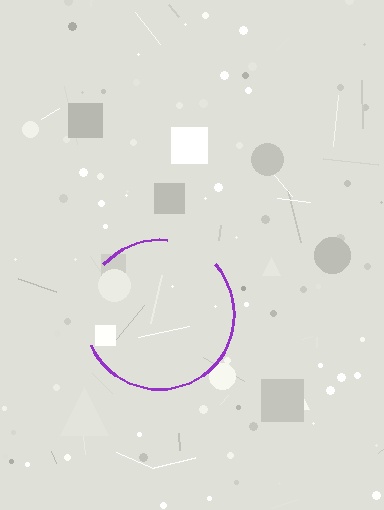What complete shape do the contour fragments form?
The contour fragments form a circle.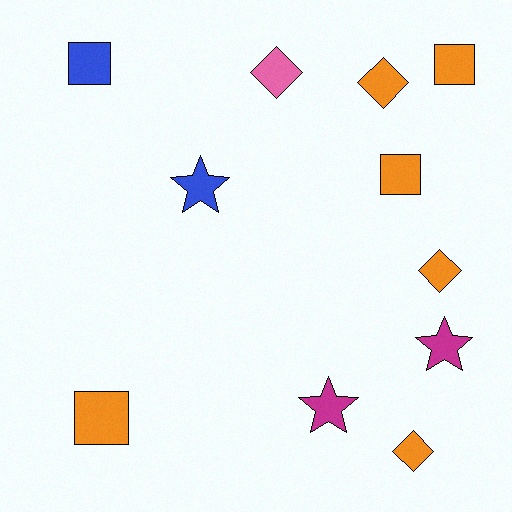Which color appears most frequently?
Orange, with 6 objects.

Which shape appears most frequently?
Diamond, with 4 objects.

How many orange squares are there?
There are 3 orange squares.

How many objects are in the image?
There are 11 objects.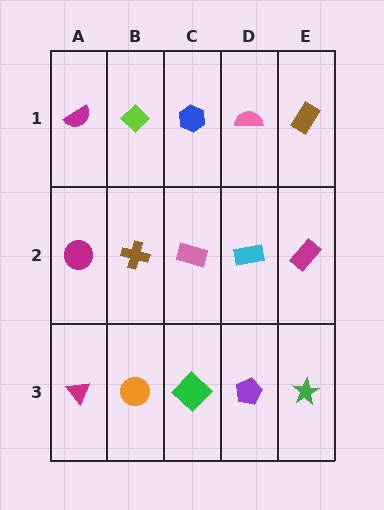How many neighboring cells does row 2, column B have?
4.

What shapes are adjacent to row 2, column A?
A magenta semicircle (row 1, column A), a magenta triangle (row 3, column A), a brown cross (row 2, column B).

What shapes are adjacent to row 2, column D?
A pink semicircle (row 1, column D), a purple pentagon (row 3, column D), a pink rectangle (row 2, column C), a magenta rectangle (row 2, column E).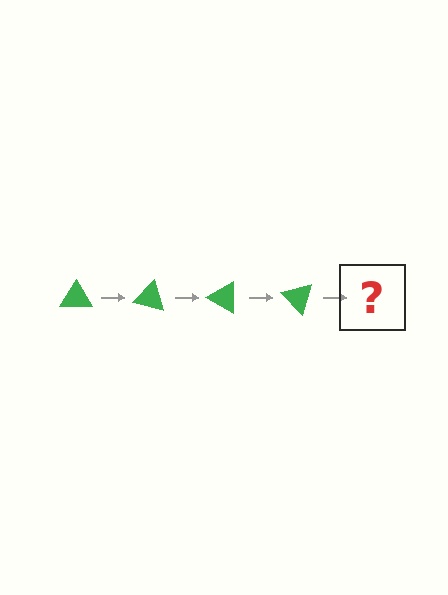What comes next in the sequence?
The next element should be a green triangle rotated 60 degrees.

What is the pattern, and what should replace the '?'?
The pattern is that the triangle rotates 15 degrees each step. The '?' should be a green triangle rotated 60 degrees.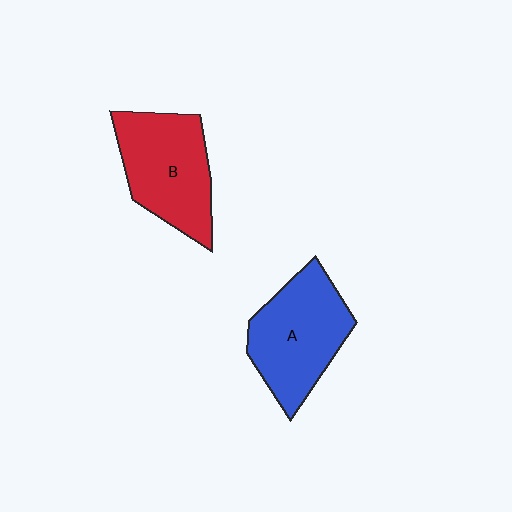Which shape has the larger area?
Shape A (blue).